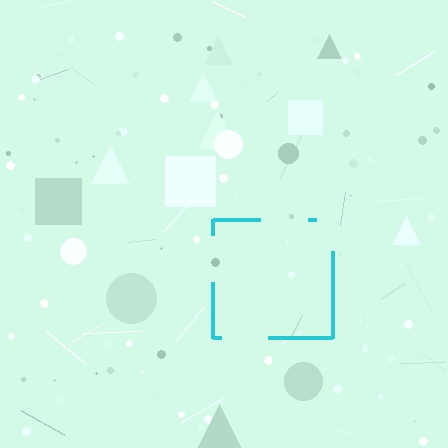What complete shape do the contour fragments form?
The contour fragments form a square.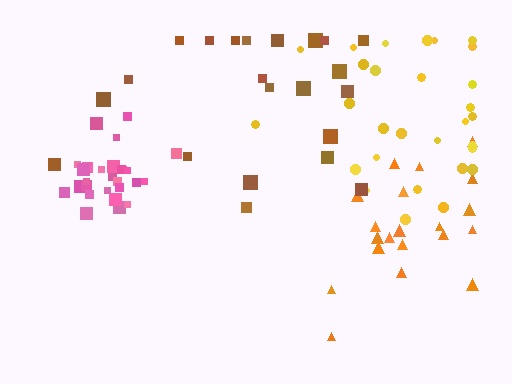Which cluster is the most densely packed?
Pink.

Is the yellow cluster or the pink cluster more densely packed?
Pink.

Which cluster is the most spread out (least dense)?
Orange.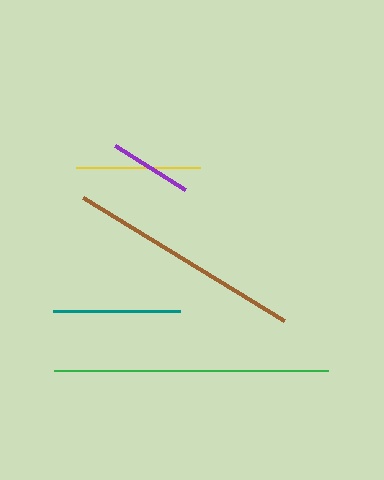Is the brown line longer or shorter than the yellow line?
The brown line is longer than the yellow line.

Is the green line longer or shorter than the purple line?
The green line is longer than the purple line.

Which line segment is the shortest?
The purple line is the shortest at approximately 82 pixels.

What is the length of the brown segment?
The brown segment is approximately 235 pixels long.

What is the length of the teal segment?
The teal segment is approximately 127 pixels long.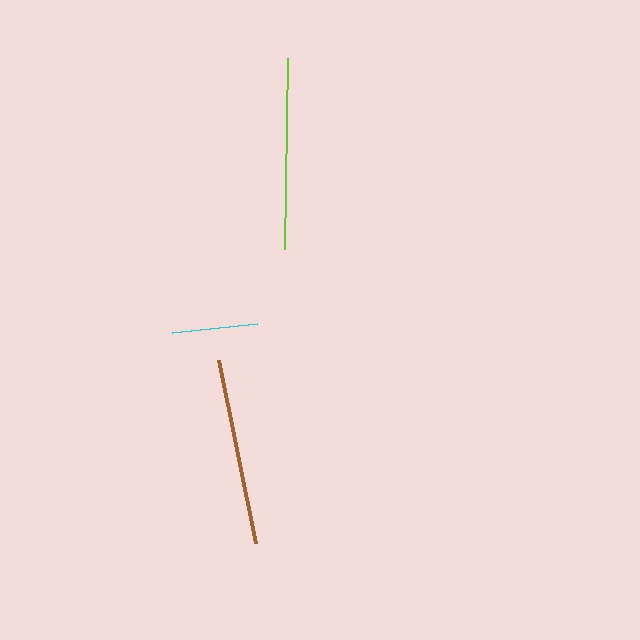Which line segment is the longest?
The lime line is the longest at approximately 190 pixels.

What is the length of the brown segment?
The brown segment is approximately 187 pixels long.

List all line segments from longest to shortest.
From longest to shortest: lime, brown, cyan.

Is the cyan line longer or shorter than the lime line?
The lime line is longer than the cyan line.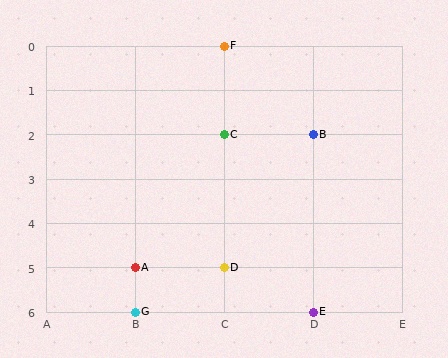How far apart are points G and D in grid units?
Points G and D are 1 column and 1 row apart (about 1.4 grid units diagonally).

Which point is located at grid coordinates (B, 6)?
Point G is at (B, 6).